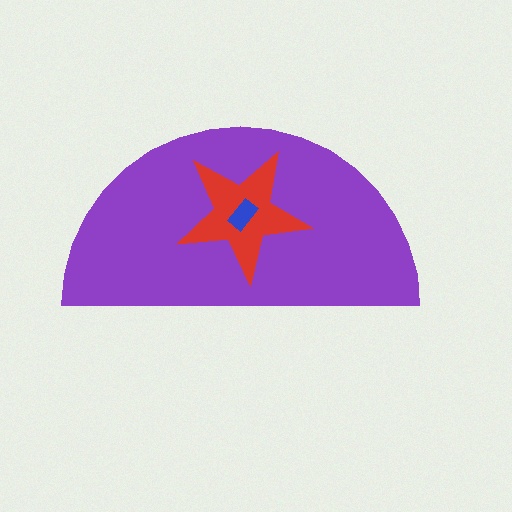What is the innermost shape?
The blue rectangle.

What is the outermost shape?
The purple semicircle.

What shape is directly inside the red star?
The blue rectangle.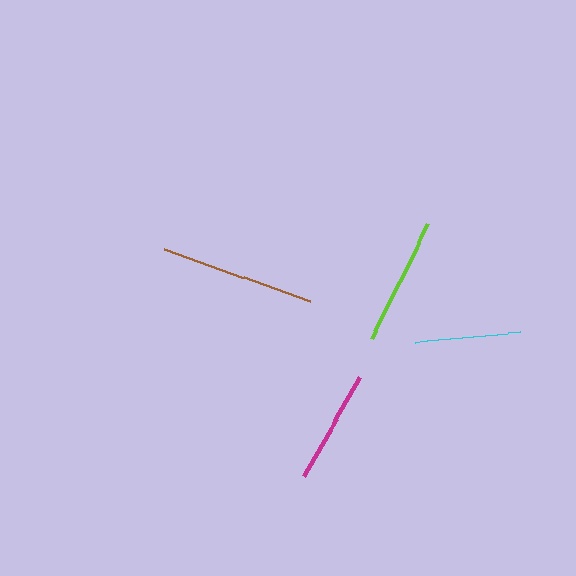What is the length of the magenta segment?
The magenta segment is approximately 114 pixels long.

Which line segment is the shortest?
The cyan line is the shortest at approximately 105 pixels.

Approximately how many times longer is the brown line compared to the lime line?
The brown line is approximately 1.2 times the length of the lime line.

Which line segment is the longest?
The brown line is the longest at approximately 156 pixels.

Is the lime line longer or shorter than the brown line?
The brown line is longer than the lime line.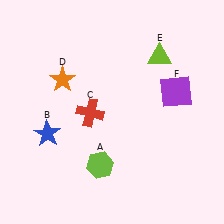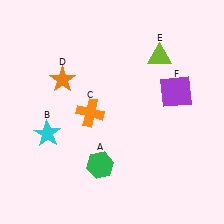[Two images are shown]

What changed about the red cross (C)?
In Image 1, C is red. In Image 2, it changed to orange.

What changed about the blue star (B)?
In Image 1, B is blue. In Image 2, it changed to cyan.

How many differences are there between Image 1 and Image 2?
There are 3 differences between the two images.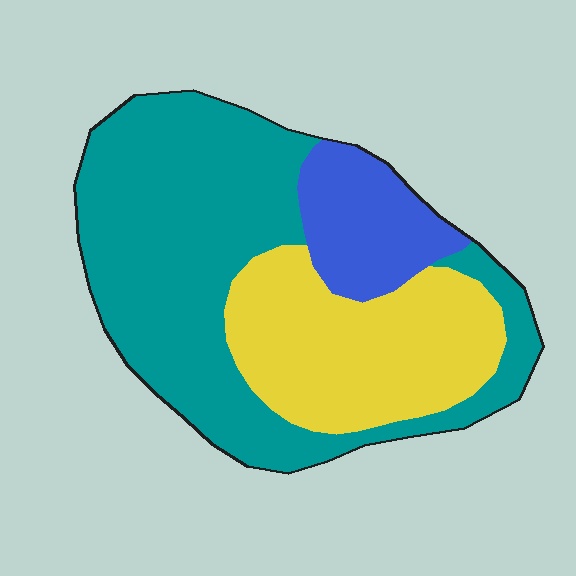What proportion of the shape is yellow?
Yellow takes up about one third (1/3) of the shape.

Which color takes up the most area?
Teal, at roughly 55%.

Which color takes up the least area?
Blue, at roughly 15%.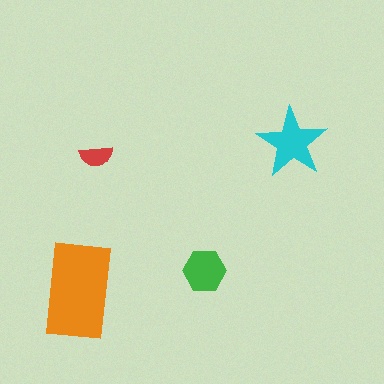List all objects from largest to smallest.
The orange rectangle, the cyan star, the green hexagon, the red semicircle.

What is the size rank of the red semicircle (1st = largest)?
4th.